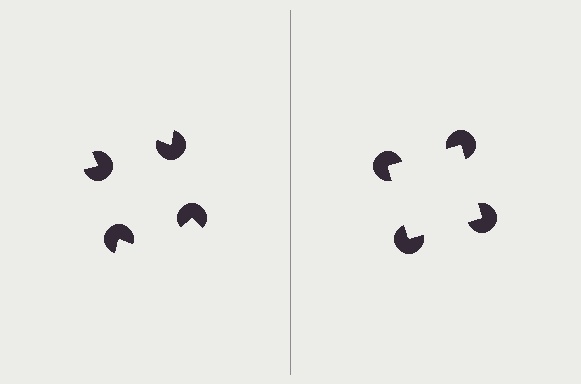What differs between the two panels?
The pac-man discs are positioned identically on both sides; only the wedge orientations differ. On the right they align to a square; on the left they are misaligned.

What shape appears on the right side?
An illusory square.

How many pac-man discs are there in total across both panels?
8 — 4 on each side.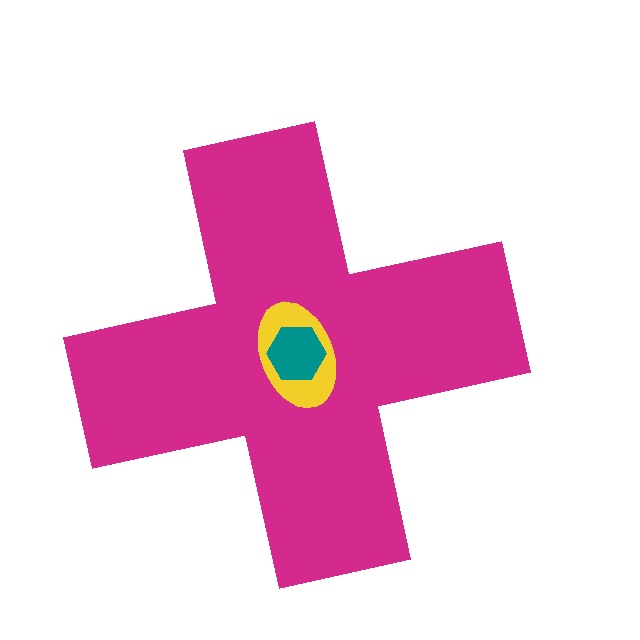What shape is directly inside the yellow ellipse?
The teal hexagon.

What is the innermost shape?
The teal hexagon.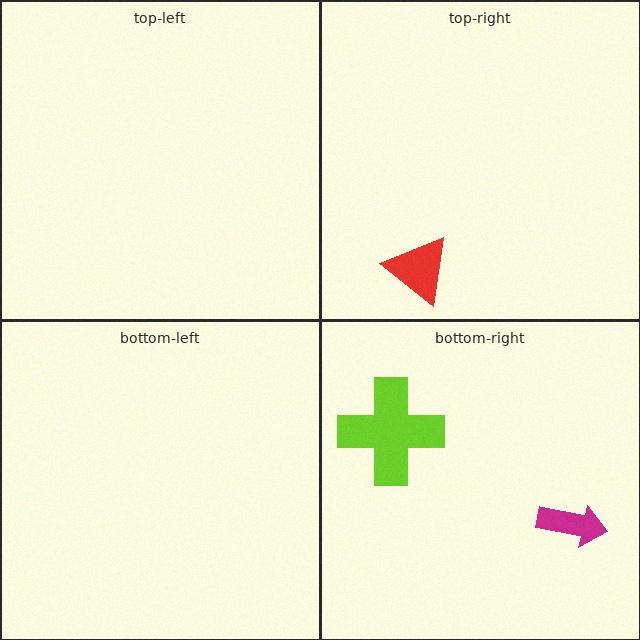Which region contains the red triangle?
The top-right region.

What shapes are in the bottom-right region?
The lime cross, the magenta arrow.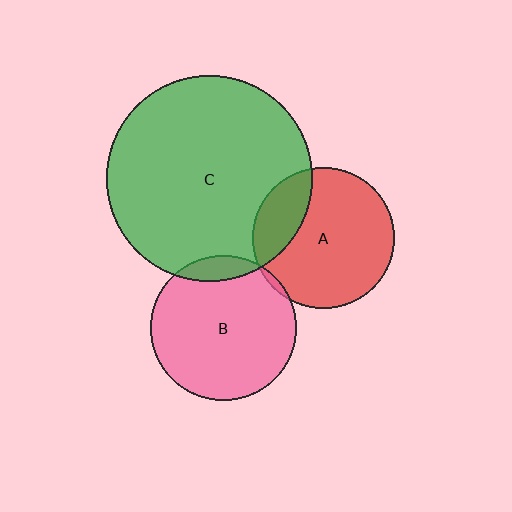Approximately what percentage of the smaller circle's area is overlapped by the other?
Approximately 20%.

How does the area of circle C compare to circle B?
Approximately 2.0 times.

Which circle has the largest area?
Circle C (green).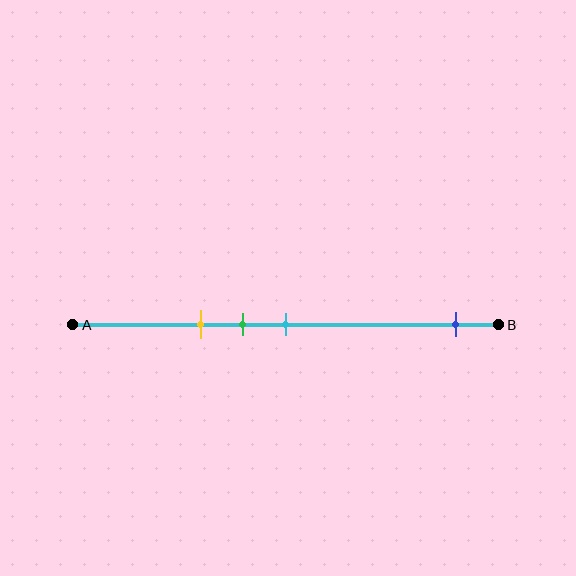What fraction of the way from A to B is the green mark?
The green mark is approximately 40% (0.4) of the way from A to B.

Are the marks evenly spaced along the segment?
No, the marks are not evenly spaced.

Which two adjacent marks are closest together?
The green and cyan marks are the closest adjacent pair.